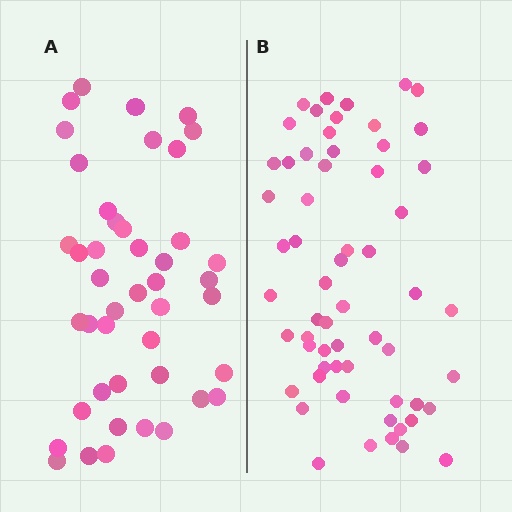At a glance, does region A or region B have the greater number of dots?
Region B (the right region) has more dots.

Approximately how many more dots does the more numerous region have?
Region B has approximately 15 more dots than region A.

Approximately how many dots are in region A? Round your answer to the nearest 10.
About 40 dots. (The exact count is 44, which rounds to 40.)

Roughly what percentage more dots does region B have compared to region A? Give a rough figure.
About 35% more.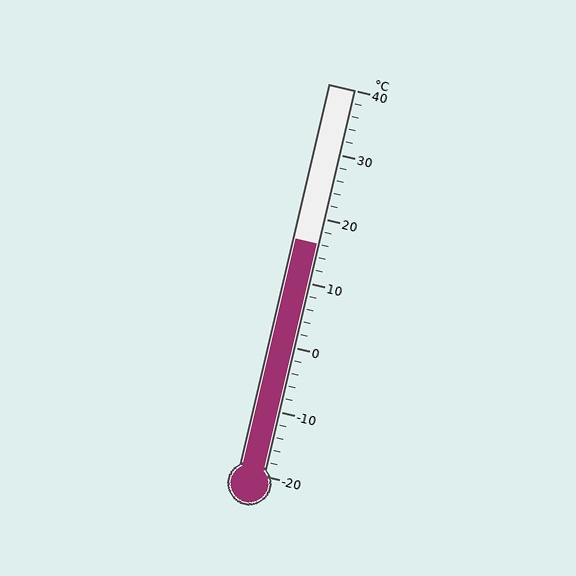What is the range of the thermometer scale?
The thermometer scale ranges from -20°C to 40°C.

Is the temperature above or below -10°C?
The temperature is above -10°C.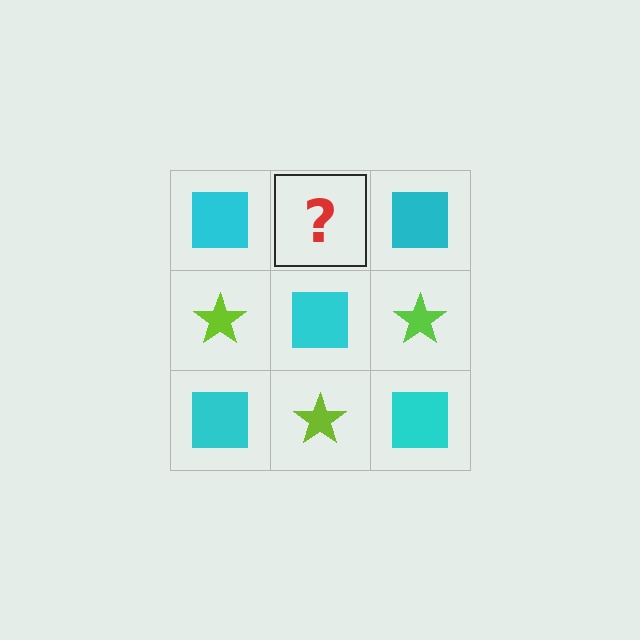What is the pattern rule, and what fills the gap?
The rule is that it alternates cyan square and lime star in a checkerboard pattern. The gap should be filled with a lime star.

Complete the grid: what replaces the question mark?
The question mark should be replaced with a lime star.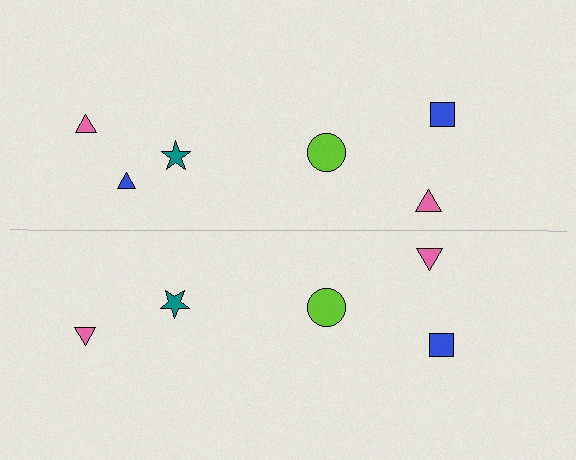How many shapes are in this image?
There are 11 shapes in this image.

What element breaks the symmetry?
A blue triangle is missing from the bottom side.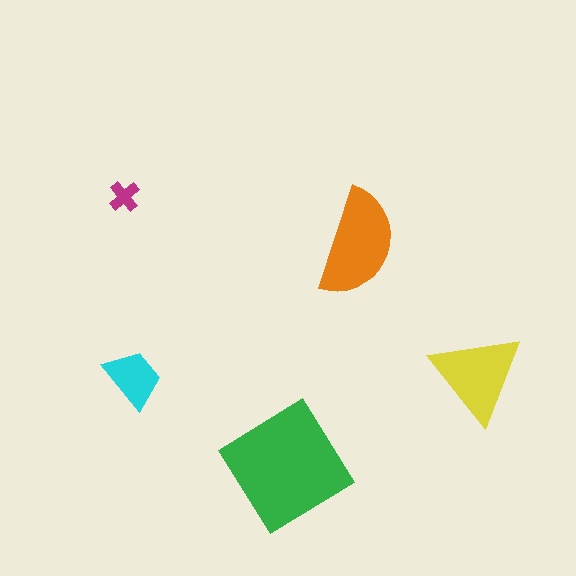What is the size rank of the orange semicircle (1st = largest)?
2nd.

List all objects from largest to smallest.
The green diamond, the orange semicircle, the yellow triangle, the cyan trapezoid, the magenta cross.